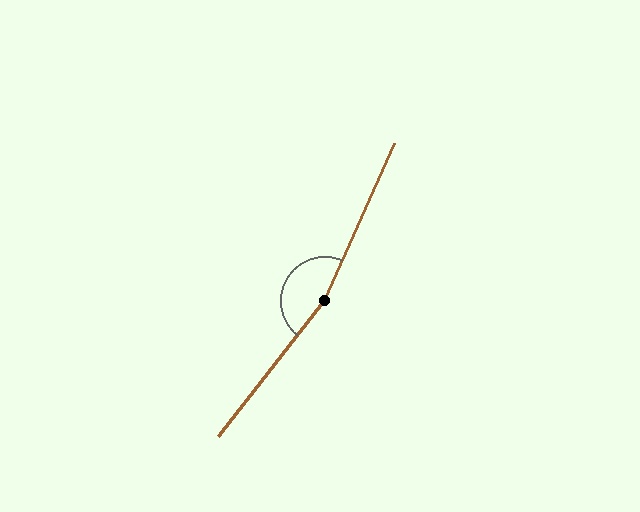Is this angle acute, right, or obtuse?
It is obtuse.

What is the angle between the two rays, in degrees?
Approximately 166 degrees.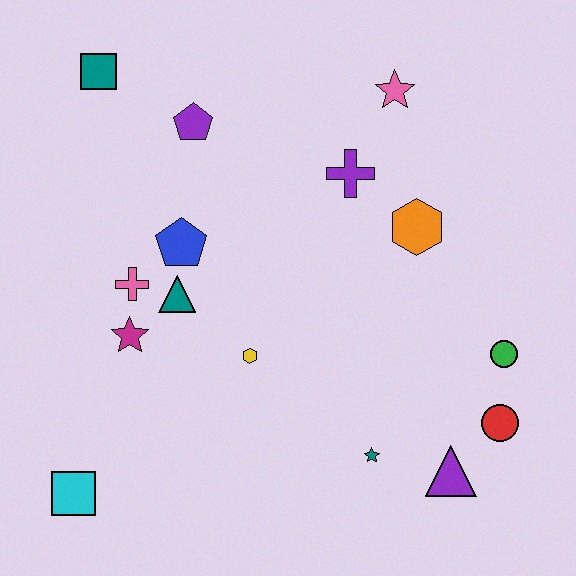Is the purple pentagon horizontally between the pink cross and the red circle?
Yes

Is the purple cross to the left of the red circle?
Yes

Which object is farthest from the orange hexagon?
The cyan square is farthest from the orange hexagon.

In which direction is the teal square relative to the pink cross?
The teal square is above the pink cross.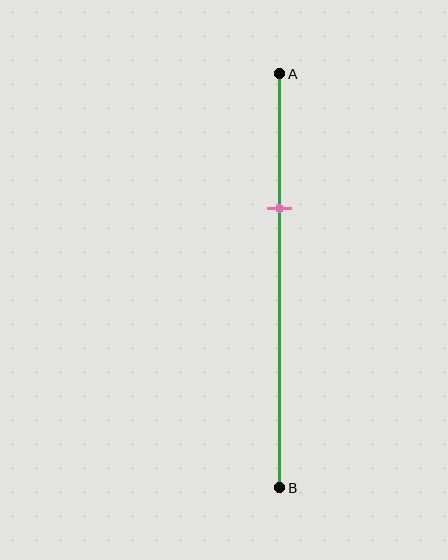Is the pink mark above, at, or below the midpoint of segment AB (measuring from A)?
The pink mark is above the midpoint of segment AB.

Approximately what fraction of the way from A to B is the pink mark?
The pink mark is approximately 35% of the way from A to B.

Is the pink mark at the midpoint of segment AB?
No, the mark is at about 35% from A, not at the 50% midpoint.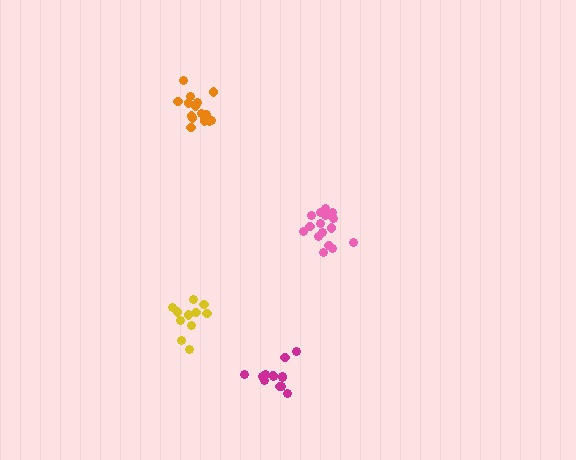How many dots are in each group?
Group 1: 16 dots, Group 2: 17 dots, Group 3: 11 dots, Group 4: 13 dots (57 total).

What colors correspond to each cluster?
The clusters are colored: orange, pink, yellow, magenta.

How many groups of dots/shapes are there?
There are 4 groups.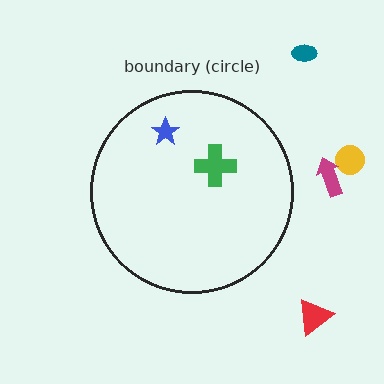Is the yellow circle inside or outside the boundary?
Outside.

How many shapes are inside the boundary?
2 inside, 4 outside.